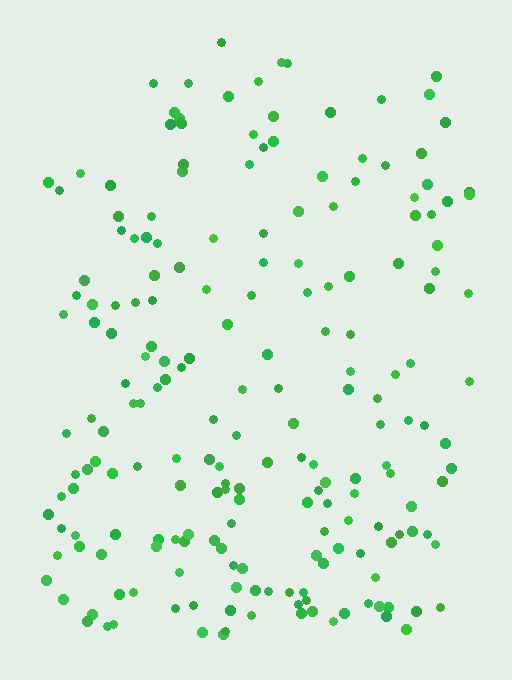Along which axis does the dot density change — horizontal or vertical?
Vertical.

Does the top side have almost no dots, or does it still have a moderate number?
Still a moderate number, just noticeably fewer than the bottom.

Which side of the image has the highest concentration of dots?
The bottom.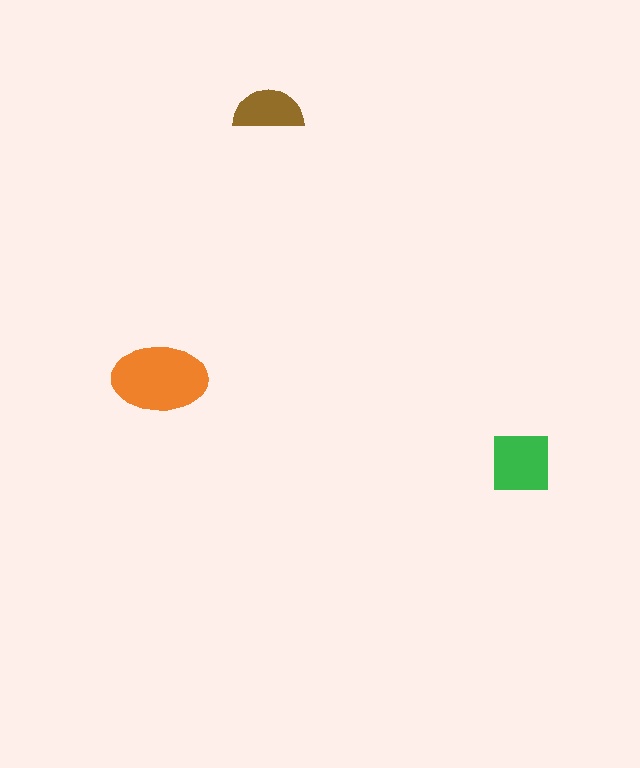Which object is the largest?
The orange ellipse.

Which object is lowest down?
The green square is bottommost.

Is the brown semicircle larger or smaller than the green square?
Smaller.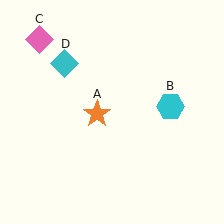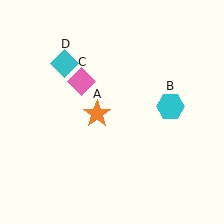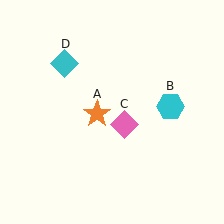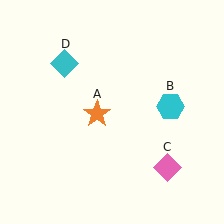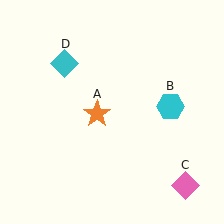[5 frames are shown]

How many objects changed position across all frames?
1 object changed position: pink diamond (object C).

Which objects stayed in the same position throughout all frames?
Orange star (object A) and cyan hexagon (object B) and cyan diamond (object D) remained stationary.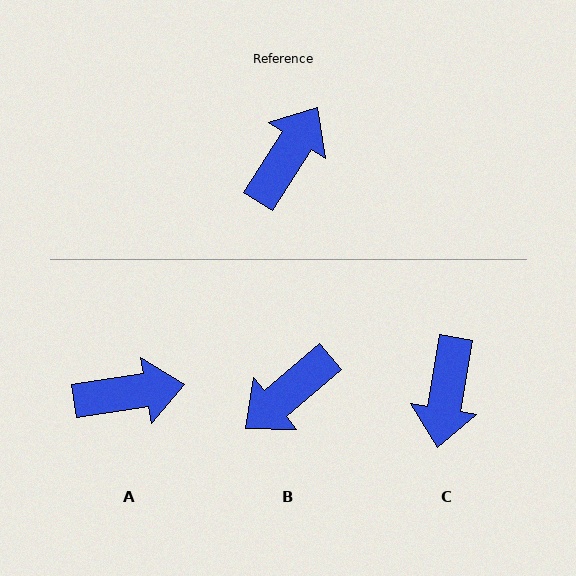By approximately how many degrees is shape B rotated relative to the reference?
Approximately 163 degrees counter-clockwise.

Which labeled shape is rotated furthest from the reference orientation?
B, about 163 degrees away.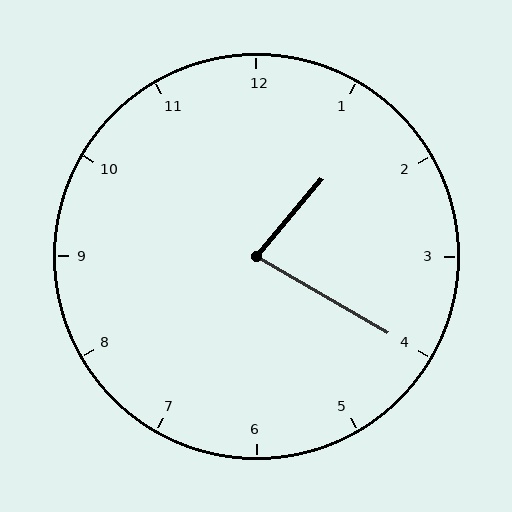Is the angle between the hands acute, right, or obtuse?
It is acute.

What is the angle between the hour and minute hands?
Approximately 80 degrees.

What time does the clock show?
1:20.